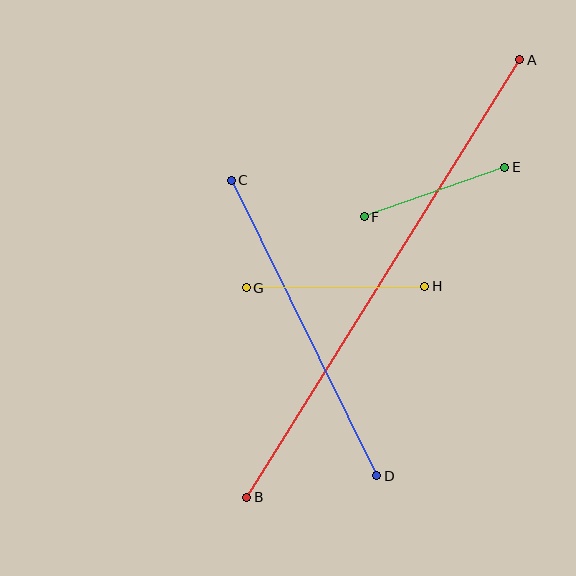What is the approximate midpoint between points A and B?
The midpoint is at approximately (383, 278) pixels.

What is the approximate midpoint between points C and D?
The midpoint is at approximately (304, 328) pixels.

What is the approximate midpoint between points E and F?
The midpoint is at approximately (434, 192) pixels.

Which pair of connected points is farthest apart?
Points A and B are farthest apart.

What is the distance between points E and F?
The distance is approximately 149 pixels.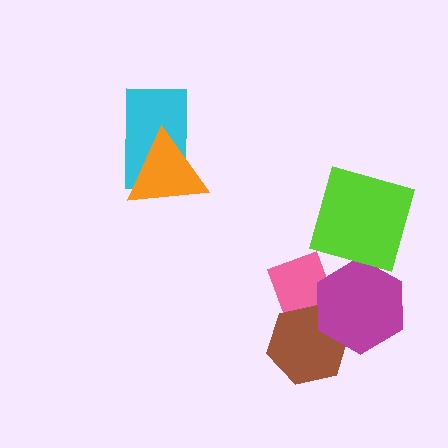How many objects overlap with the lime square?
0 objects overlap with the lime square.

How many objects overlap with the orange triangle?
1 object overlaps with the orange triangle.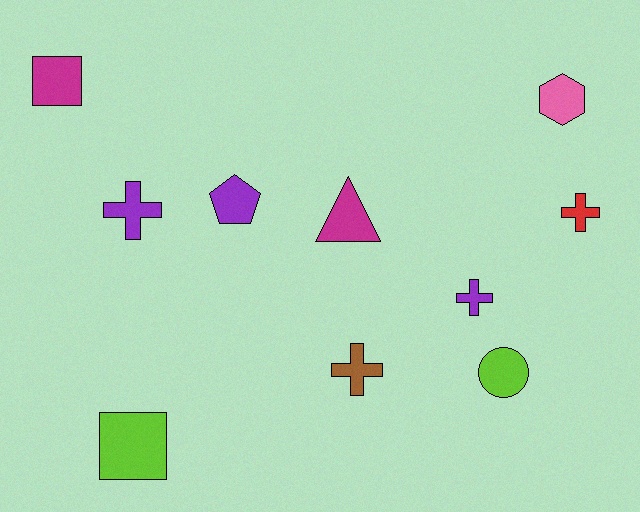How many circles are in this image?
There is 1 circle.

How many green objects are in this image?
There are no green objects.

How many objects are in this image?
There are 10 objects.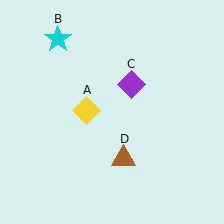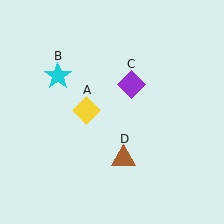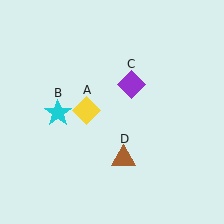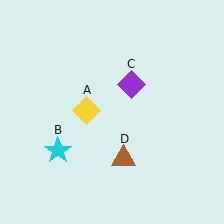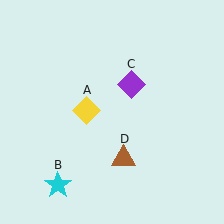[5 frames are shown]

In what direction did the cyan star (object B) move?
The cyan star (object B) moved down.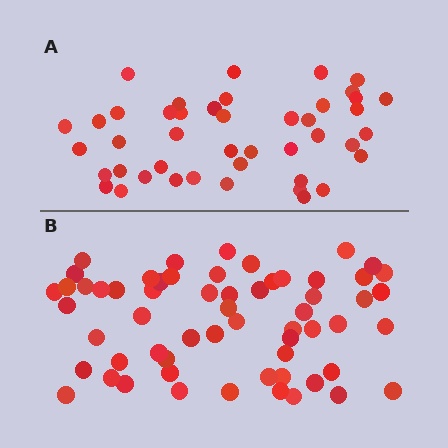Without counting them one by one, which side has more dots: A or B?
Region B (the bottom region) has more dots.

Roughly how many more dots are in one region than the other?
Region B has approximately 15 more dots than region A.